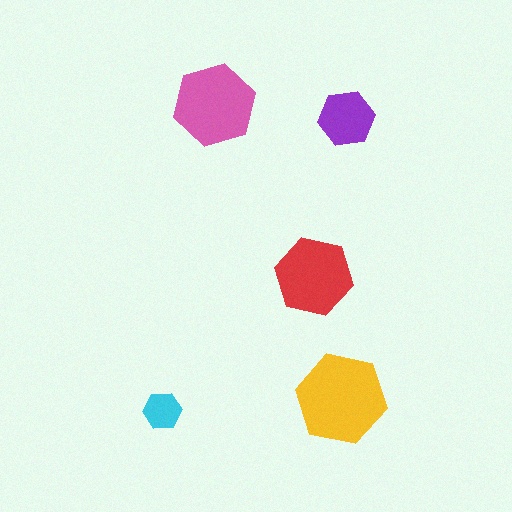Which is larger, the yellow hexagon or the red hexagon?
The yellow one.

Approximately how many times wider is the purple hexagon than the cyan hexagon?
About 1.5 times wider.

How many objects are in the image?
There are 5 objects in the image.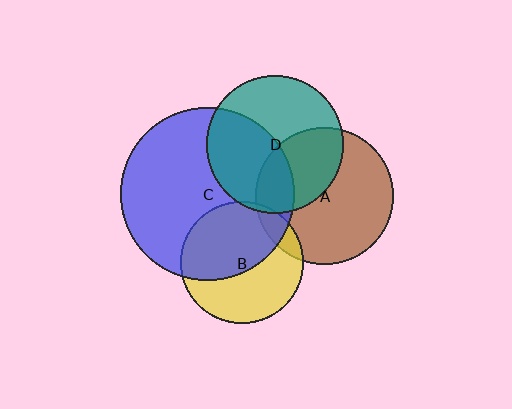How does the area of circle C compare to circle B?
Approximately 2.0 times.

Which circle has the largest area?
Circle C (blue).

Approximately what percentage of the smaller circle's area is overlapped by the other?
Approximately 35%.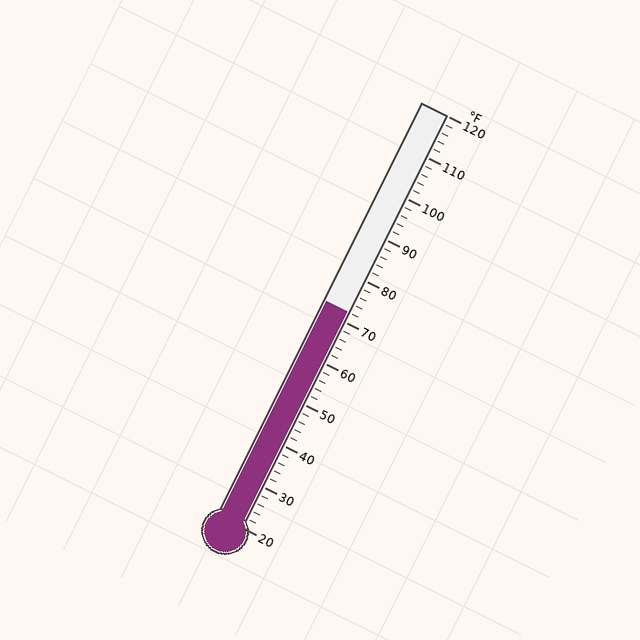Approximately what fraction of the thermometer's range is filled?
The thermometer is filled to approximately 50% of its range.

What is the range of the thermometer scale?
The thermometer scale ranges from 20°F to 120°F.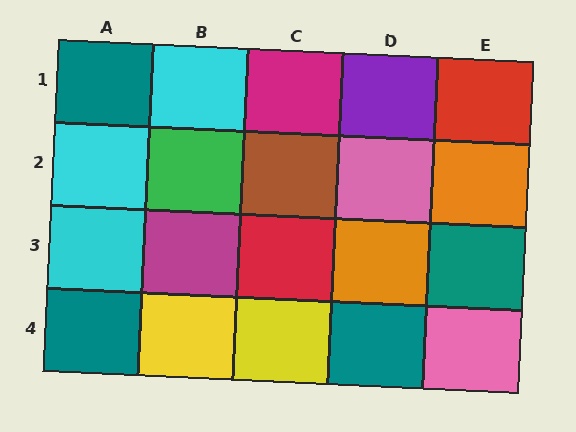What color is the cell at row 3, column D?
Orange.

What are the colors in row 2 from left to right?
Cyan, green, brown, pink, orange.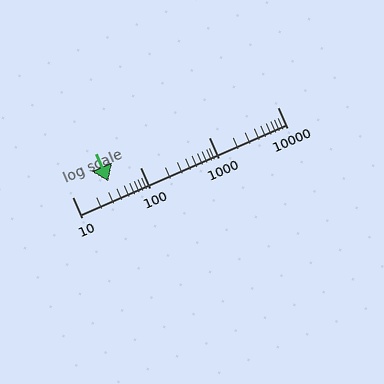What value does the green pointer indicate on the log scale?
The pointer indicates approximately 34.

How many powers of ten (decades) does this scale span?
The scale spans 3 decades, from 10 to 10000.